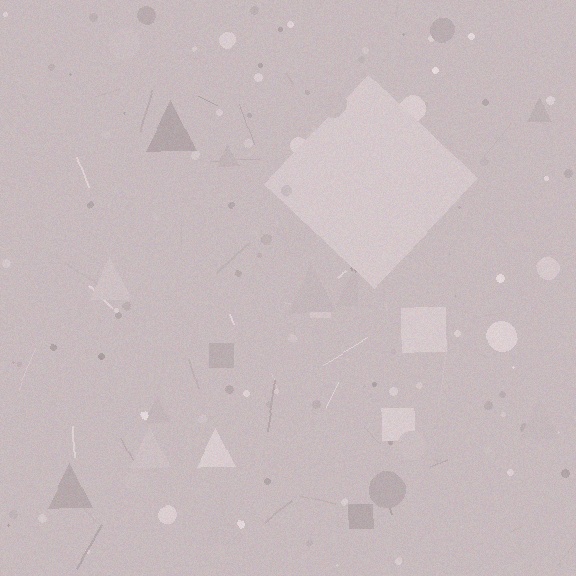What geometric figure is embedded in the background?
A diamond is embedded in the background.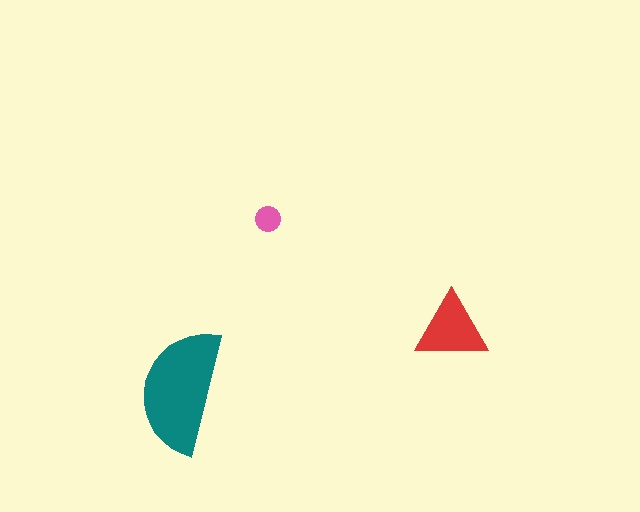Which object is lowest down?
The teal semicircle is bottommost.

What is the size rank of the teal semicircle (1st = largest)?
1st.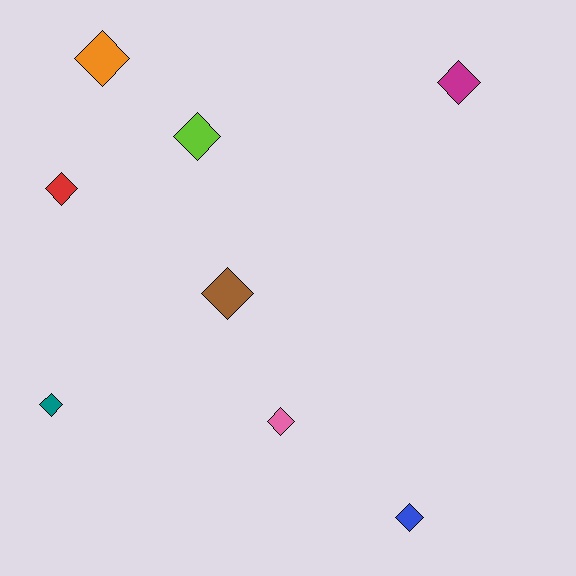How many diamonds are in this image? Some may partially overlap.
There are 8 diamonds.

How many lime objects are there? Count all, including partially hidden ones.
There is 1 lime object.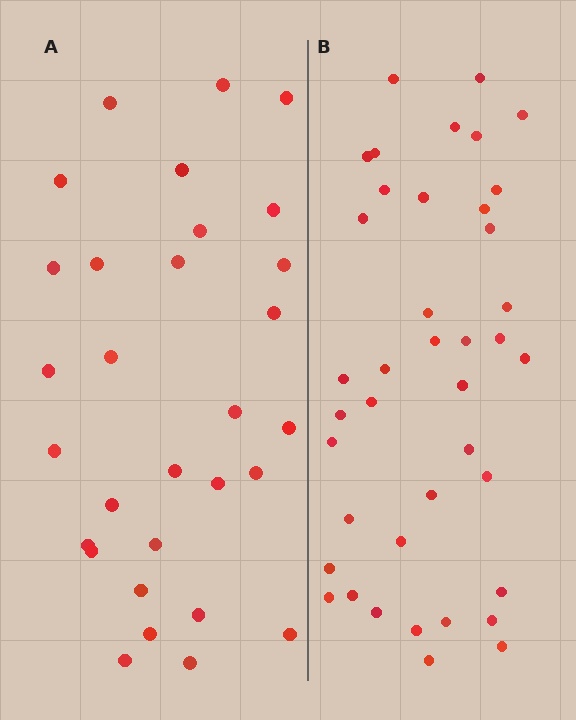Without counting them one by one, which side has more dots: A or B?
Region B (the right region) has more dots.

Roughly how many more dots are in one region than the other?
Region B has roughly 10 or so more dots than region A.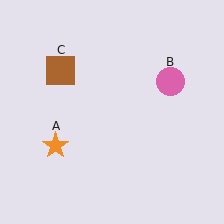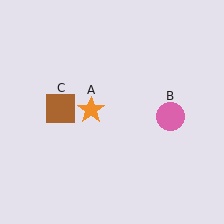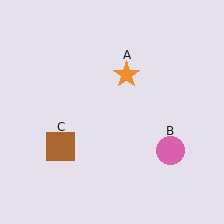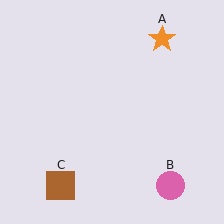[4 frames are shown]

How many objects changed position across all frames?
3 objects changed position: orange star (object A), pink circle (object B), brown square (object C).